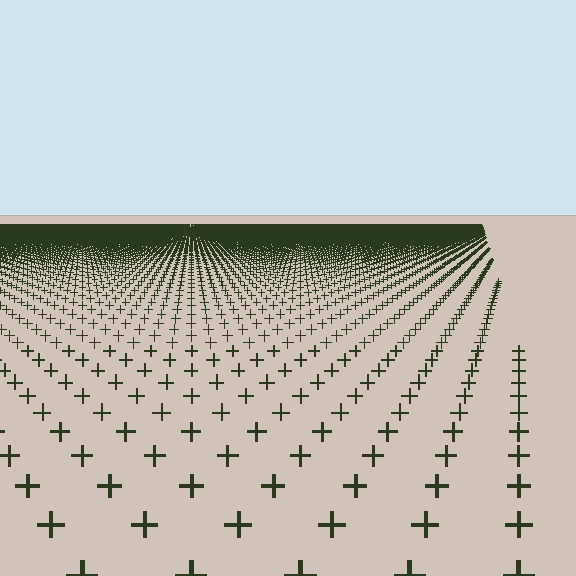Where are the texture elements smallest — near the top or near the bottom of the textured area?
Near the top.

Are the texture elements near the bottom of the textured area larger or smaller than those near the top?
Larger. Near the bottom, elements are closer to the viewer and appear at a bigger on-screen size.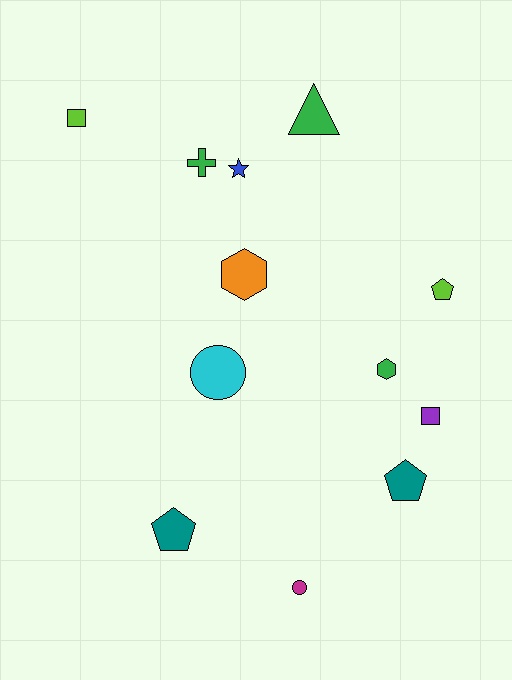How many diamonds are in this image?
There are no diamonds.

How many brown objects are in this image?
There are no brown objects.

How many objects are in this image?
There are 12 objects.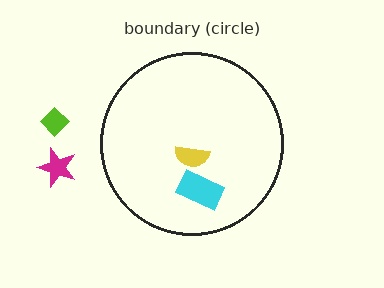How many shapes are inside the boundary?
2 inside, 2 outside.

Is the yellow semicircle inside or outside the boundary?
Inside.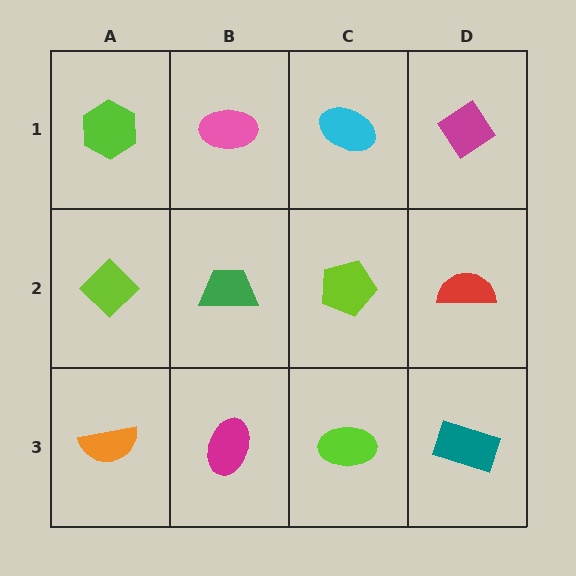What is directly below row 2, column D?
A teal rectangle.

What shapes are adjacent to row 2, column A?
A lime hexagon (row 1, column A), an orange semicircle (row 3, column A), a green trapezoid (row 2, column B).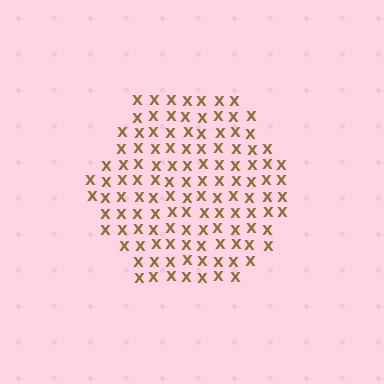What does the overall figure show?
The overall figure shows a hexagon.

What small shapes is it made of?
It is made of small letter X's.